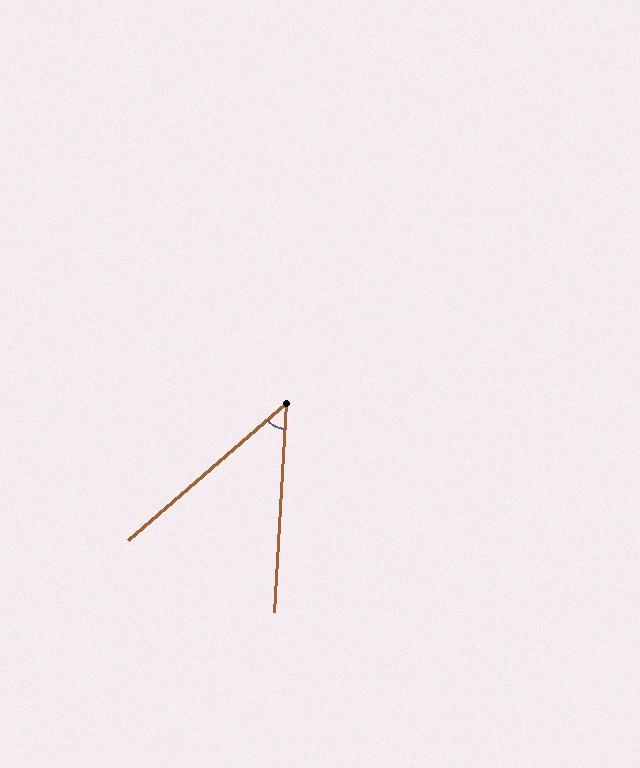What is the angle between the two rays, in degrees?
Approximately 46 degrees.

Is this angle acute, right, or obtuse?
It is acute.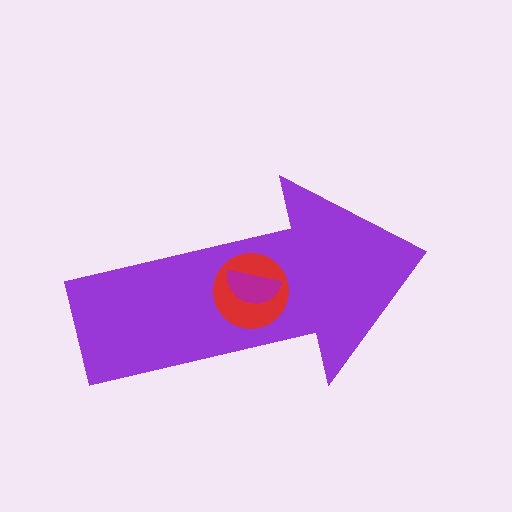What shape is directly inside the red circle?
The magenta semicircle.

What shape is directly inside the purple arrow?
The red circle.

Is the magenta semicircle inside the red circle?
Yes.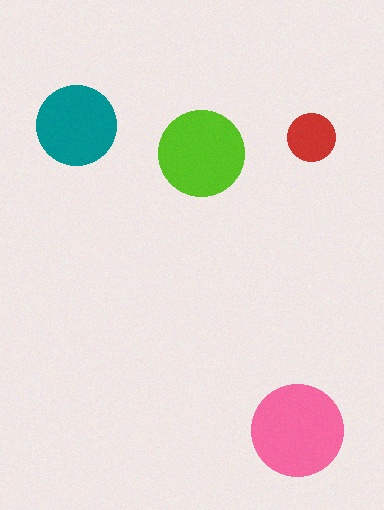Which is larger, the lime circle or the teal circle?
The lime one.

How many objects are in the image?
There are 4 objects in the image.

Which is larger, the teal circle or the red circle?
The teal one.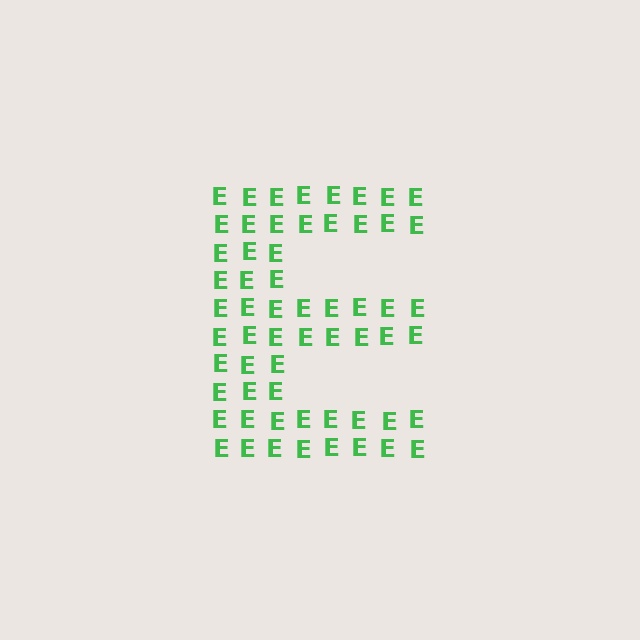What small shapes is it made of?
It is made of small letter E's.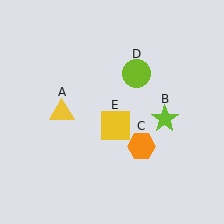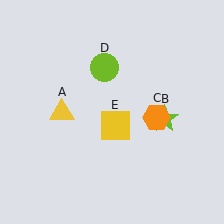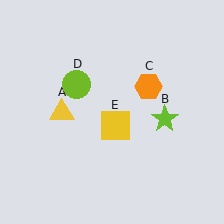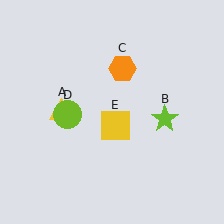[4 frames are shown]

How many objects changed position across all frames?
2 objects changed position: orange hexagon (object C), lime circle (object D).